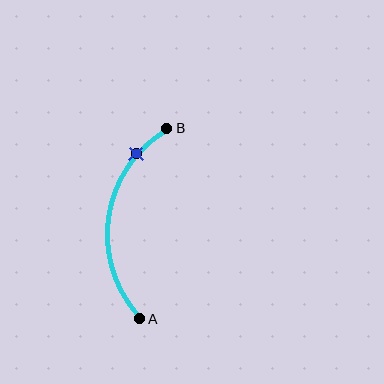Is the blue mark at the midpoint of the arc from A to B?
No. The blue mark lies on the arc but is closer to endpoint B. The arc midpoint would be at the point on the curve equidistant along the arc from both A and B.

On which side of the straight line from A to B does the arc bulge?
The arc bulges to the left of the straight line connecting A and B.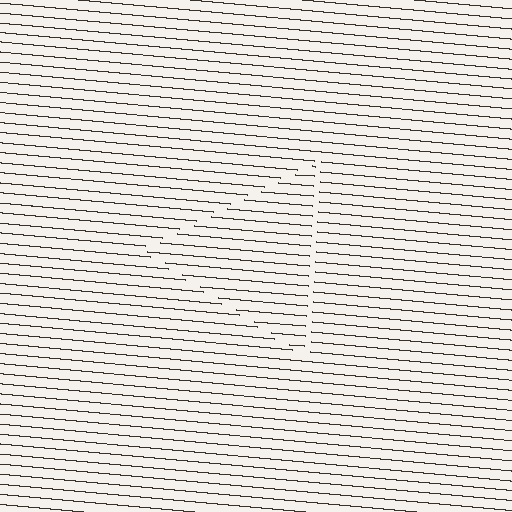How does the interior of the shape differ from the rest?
The interior of the shape contains the same grating, shifted by half a period — the contour is defined by the phase discontinuity where line-ends from the inner and outer gratings abut.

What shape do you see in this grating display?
An illusory triangle. The interior of the shape contains the same grating, shifted by half a period — the contour is defined by the phase discontinuity where line-ends from the inner and outer gratings abut.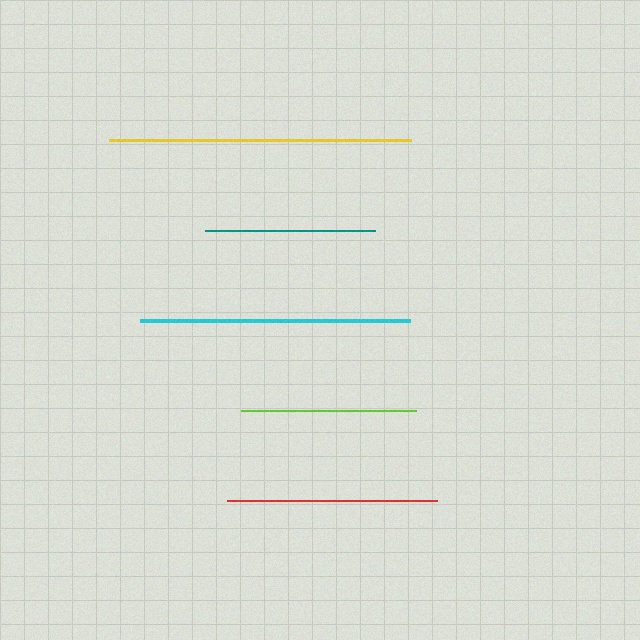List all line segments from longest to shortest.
From longest to shortest: yellow, cyan, red, lime, teal.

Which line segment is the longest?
The yellow line is the longest at approximately 302 pixels.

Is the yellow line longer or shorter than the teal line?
The yellow line is longer than the teal line.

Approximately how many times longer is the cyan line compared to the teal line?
The cyan line is approximately 1.6 times the length of the teal line.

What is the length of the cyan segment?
The cyan segment is approximately 270 pixels long.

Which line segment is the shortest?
The teal line is the shortest at approximately 170 pixels.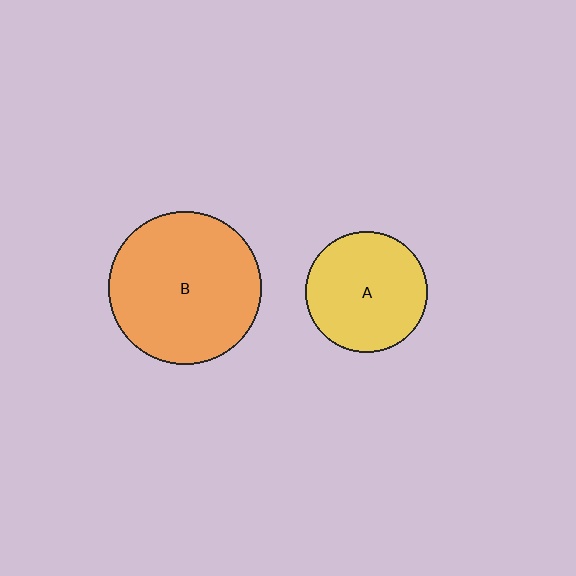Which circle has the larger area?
Circle B (orange).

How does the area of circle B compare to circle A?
Approximately 1.6 times.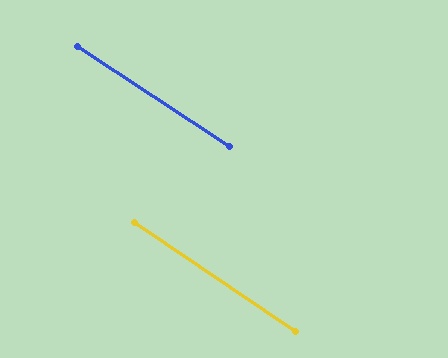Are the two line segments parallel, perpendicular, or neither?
Parallel — their directions differ by only 0.7°.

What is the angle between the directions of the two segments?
Approximately 1 degree.